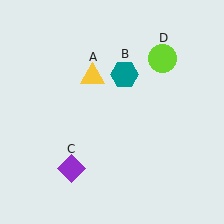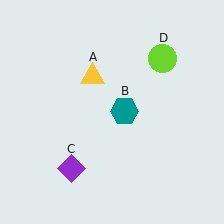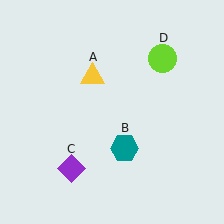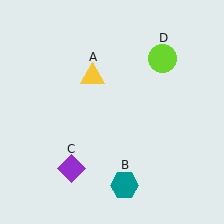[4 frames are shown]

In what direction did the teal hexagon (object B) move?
The teal hexagon (object B) moved down.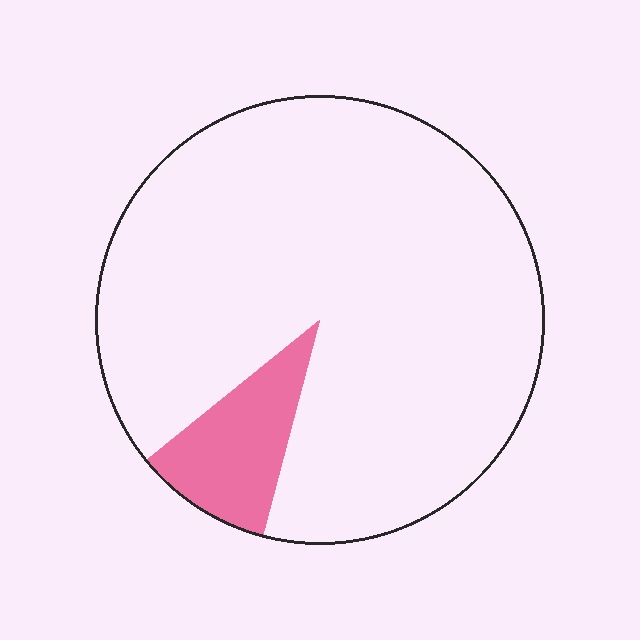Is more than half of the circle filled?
No.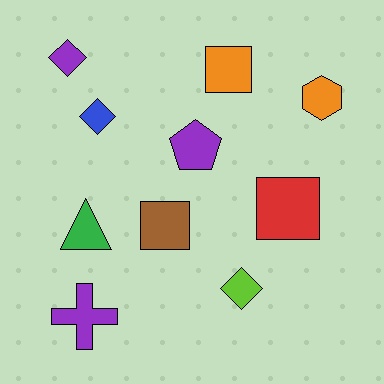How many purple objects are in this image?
There are 3 purple objects.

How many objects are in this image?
There are 10 objects.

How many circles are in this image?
There are no circles.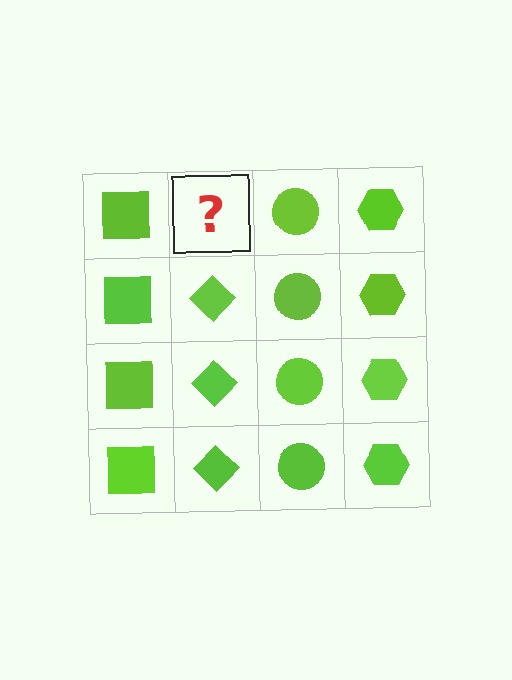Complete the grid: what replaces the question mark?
The question mark should be replaced with a lime diamond.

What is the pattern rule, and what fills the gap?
The rule is that each column has a consistent shape. The gap should be filled with a lime diamond.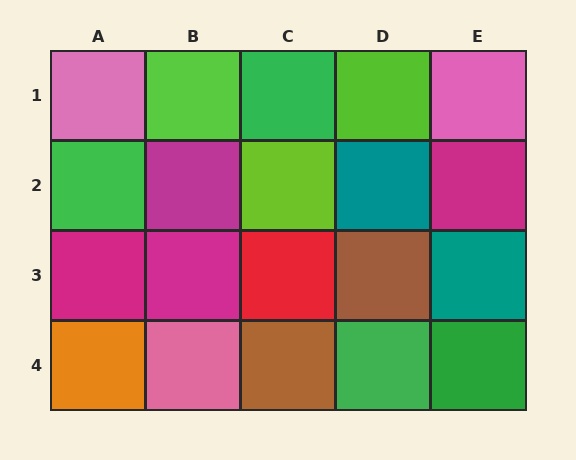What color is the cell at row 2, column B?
Magenta.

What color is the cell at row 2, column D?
Teal.